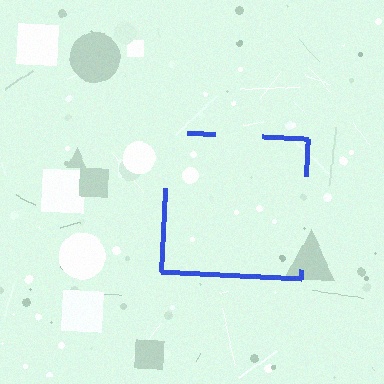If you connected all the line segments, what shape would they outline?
They would outline a square.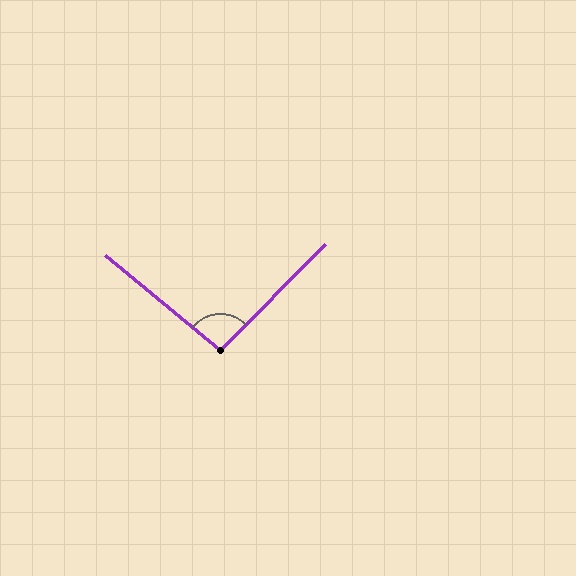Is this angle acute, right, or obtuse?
It is obtuse.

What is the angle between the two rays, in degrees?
Approximately 95 degrees.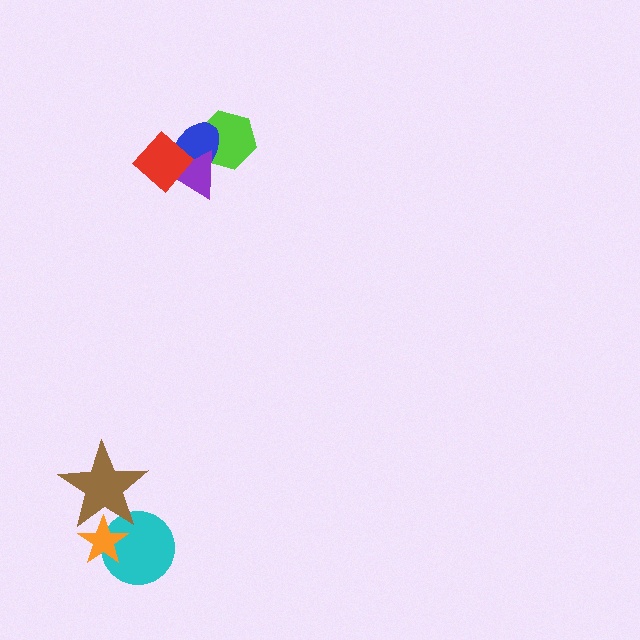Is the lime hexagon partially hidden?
Yes, it is partially covered by another shape.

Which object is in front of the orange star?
The brown star is in front of the orange star.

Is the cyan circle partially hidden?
Yes, it is partially covered by another shape.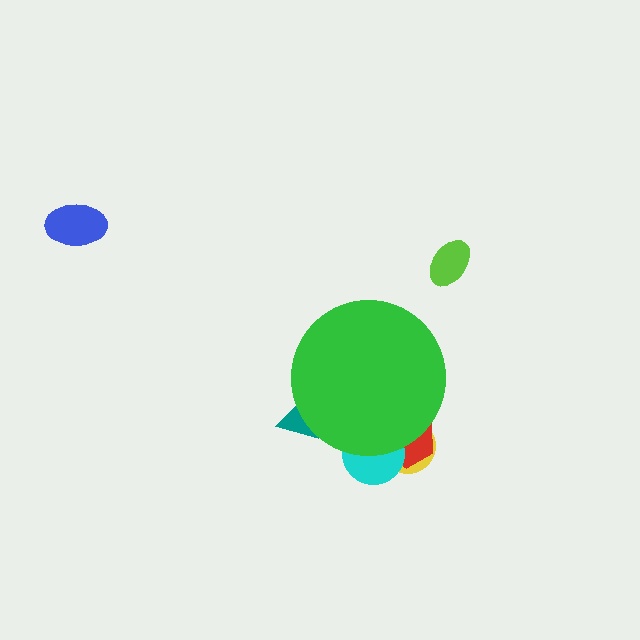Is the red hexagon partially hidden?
Yes, the red hexagon is partially hidden behind the green circle.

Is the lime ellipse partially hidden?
No, the lime ellipse is fully visible.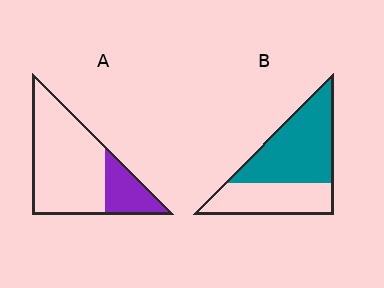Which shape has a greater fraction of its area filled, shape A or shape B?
Shape B.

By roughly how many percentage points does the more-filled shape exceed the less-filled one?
By roughly 35 percentage points (B over A).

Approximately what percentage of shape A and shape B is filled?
A is approximately 25% and B is approximately 60%.